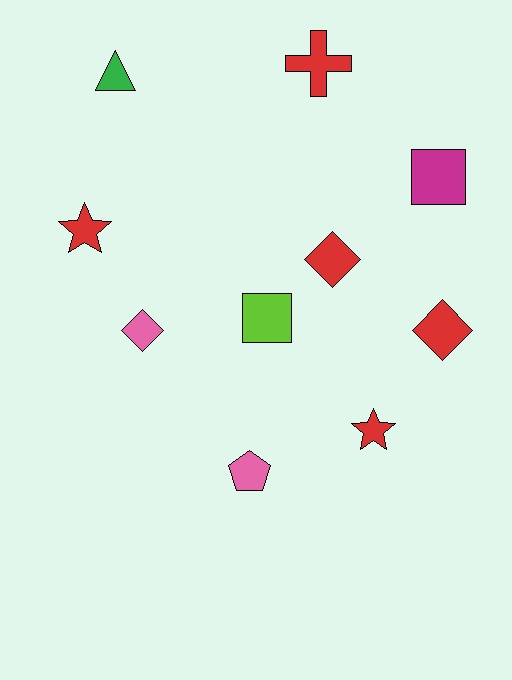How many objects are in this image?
There are 10 objects.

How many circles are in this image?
There are no circles.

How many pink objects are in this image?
There are 2 pink objects.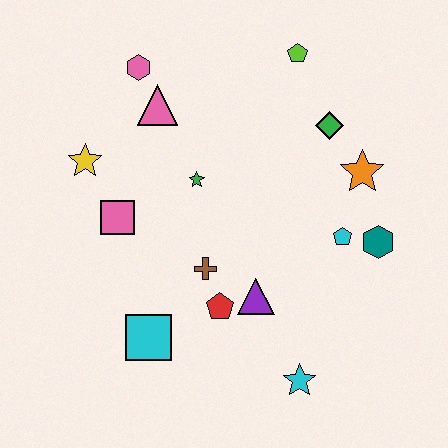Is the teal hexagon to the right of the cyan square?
Yes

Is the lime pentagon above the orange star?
Yes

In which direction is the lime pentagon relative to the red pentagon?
The lime pentagon is above the red pentagon.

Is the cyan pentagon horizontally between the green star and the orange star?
Yes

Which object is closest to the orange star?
The green diamond is closest to the orange star.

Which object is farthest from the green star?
The cyan star is farthest from the green star.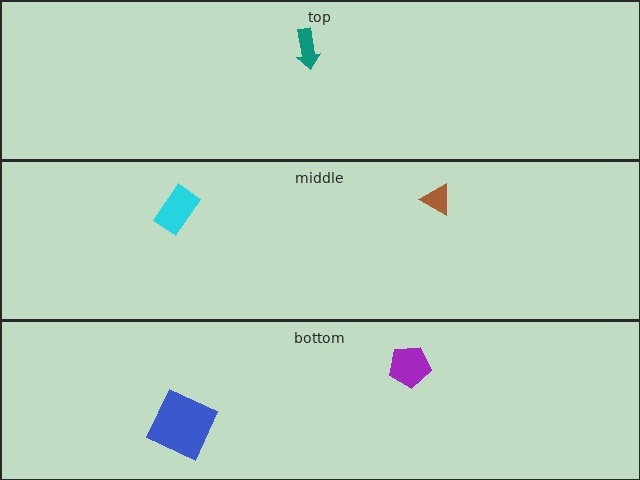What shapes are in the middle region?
The cyan rectangle, the brown triangle.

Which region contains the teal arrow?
The top region.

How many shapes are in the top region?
1.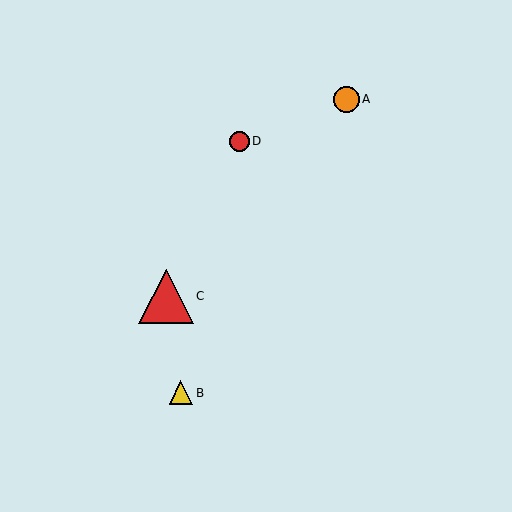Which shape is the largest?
The red triangle (labeled C) is the largest.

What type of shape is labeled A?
Shape A is an orange circle.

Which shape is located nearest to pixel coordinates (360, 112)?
The orange circle (labeled A) at (347, 99) is nearest to that location.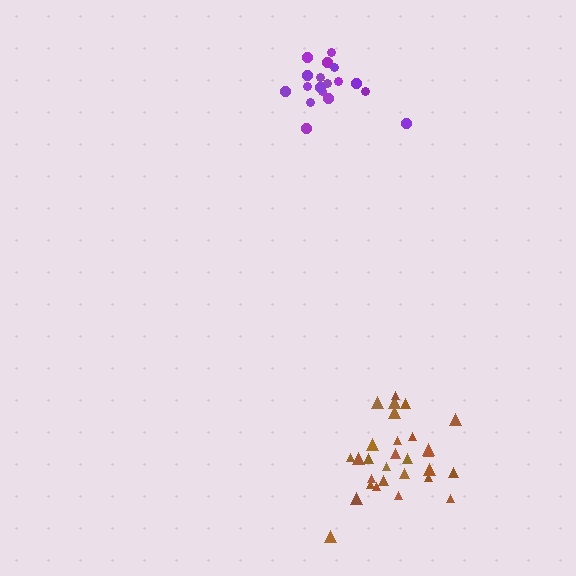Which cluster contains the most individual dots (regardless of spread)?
Brown (29).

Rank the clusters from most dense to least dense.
purple, brown.